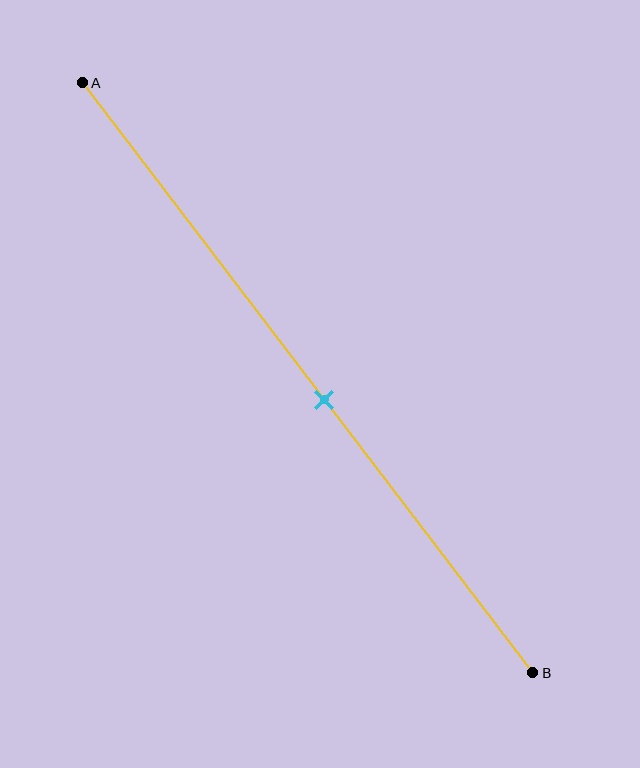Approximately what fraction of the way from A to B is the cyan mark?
The cyan mark is approximately 55% of the way from A to B.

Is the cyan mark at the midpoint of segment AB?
No, the mark is at about 55% from A, not at the 50% midpoint.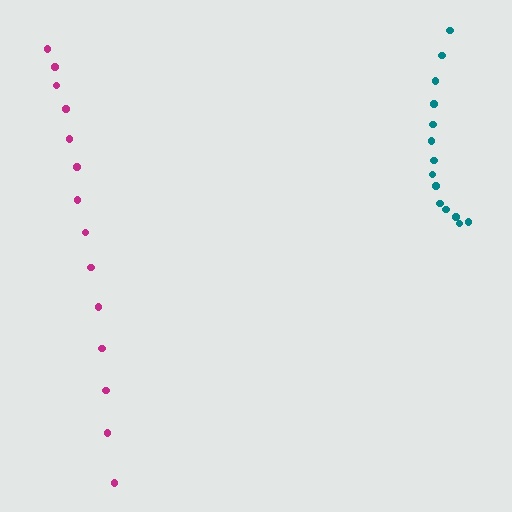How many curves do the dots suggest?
There are 2 distinct paths.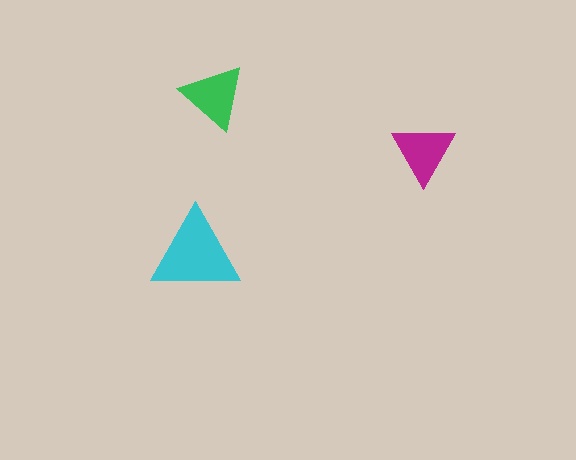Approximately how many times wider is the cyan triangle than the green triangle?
About 1.5 times wider.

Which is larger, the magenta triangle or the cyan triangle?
The cyan one.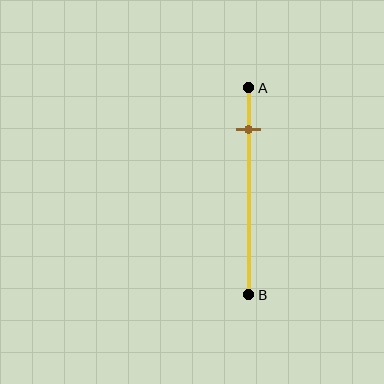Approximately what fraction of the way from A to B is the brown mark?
The brown mark is approximately 20% of the way from A to B.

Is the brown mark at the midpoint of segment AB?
No, the mark is at about 20% from A, not at the 50% midpoint.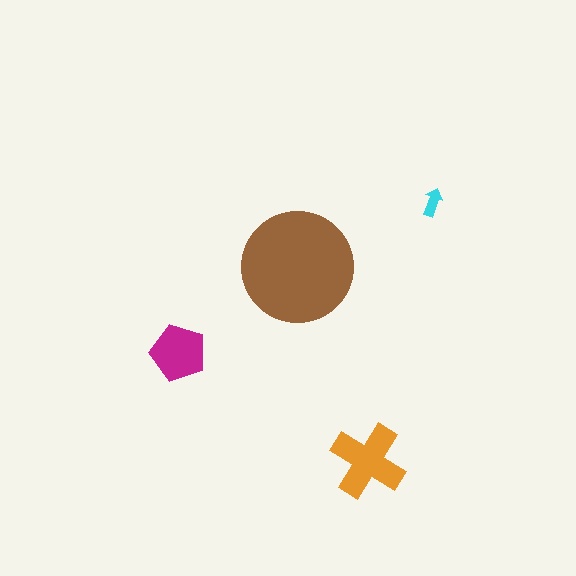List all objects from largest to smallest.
The brown circle, the orange cross, the magenta pentagon, the cyan arrow.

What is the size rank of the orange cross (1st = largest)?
2nd.